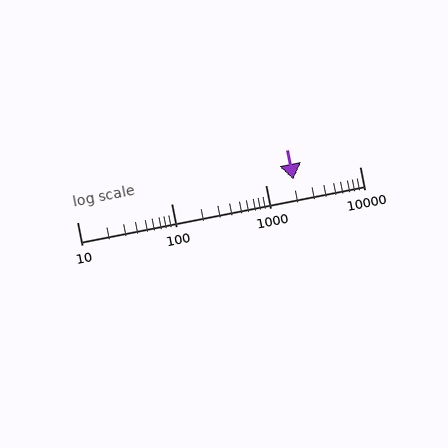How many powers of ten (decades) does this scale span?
The scale spans 3 decades, from 10 to 10000.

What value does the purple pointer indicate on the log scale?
The pointer indicates approximately 2000.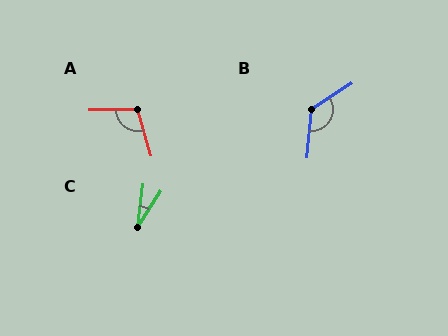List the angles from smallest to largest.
C (26°), A (105°), B (128°).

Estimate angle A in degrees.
Approximately 105 degrees.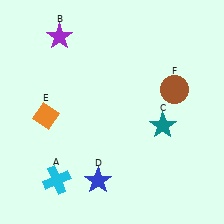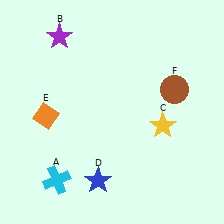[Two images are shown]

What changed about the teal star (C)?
In Image 1, C is teal. In Image 2, it changed to yellow.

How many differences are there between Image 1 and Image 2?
There is 1 difference between the two images.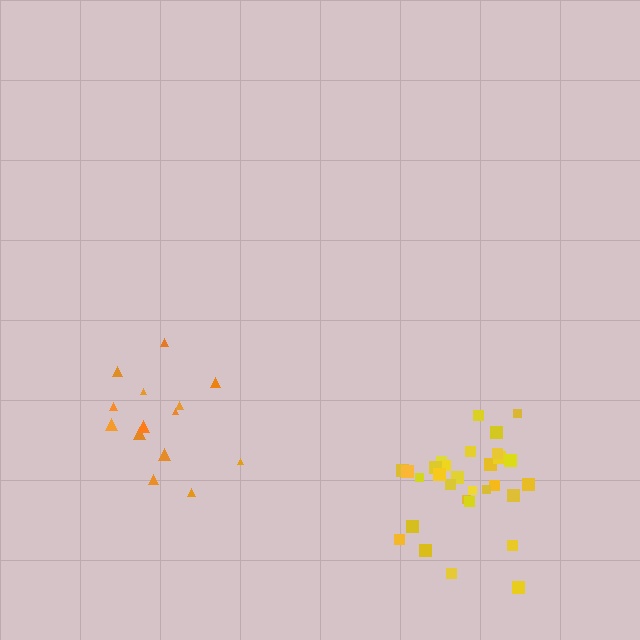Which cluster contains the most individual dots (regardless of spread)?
Yellow (30).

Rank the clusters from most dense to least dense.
yellow, orange.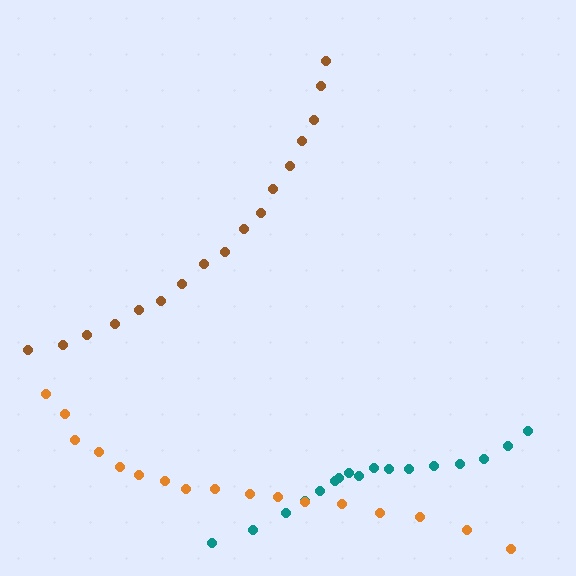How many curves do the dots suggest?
There are 3 distinct paths.